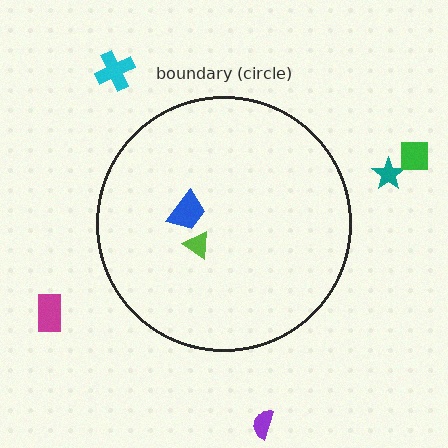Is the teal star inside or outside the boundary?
Outside.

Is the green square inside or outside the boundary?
Outside.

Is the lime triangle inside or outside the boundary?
Inside.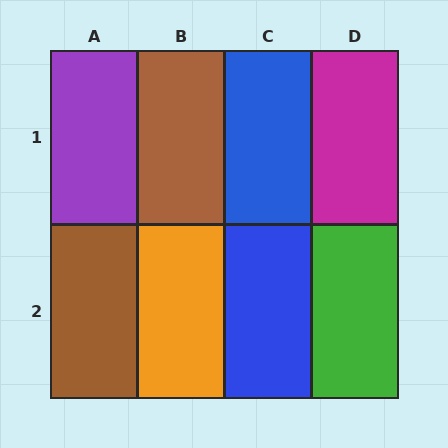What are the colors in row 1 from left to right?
Purple, brown, blue, magenta.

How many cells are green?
1 cell is green.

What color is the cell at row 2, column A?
Brown.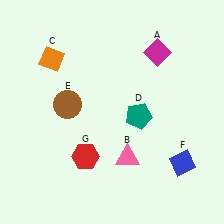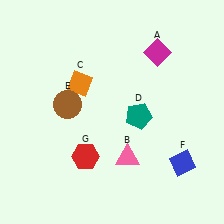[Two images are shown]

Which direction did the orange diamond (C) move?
The orange diamond (C) moved right.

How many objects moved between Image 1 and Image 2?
1 object moved between the two images.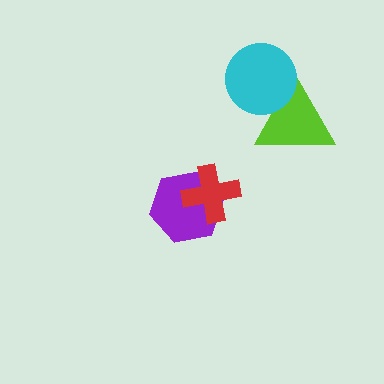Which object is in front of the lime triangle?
The cyan circle is in front of the lime triangle.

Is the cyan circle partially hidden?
No, no other shape covers it.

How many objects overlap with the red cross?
1 object overlaps with the red cross.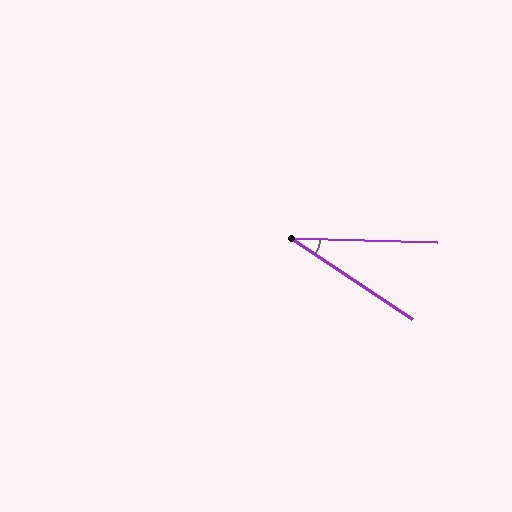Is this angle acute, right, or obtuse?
It is acute.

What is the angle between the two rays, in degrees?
Approximately 32 degrees.